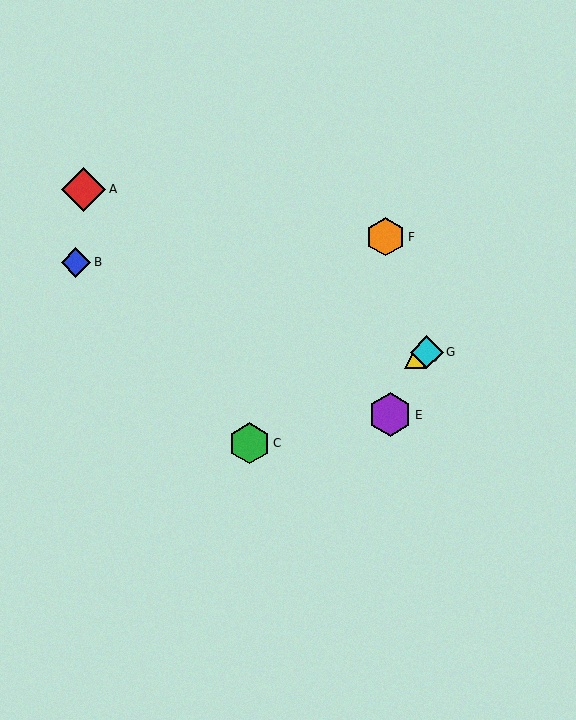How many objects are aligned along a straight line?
3 objects (C, D, G) are aligned along a straight line.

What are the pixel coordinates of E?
Object E is at (390, 415).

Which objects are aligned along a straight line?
Objects C, D, G are aligned along a straight line.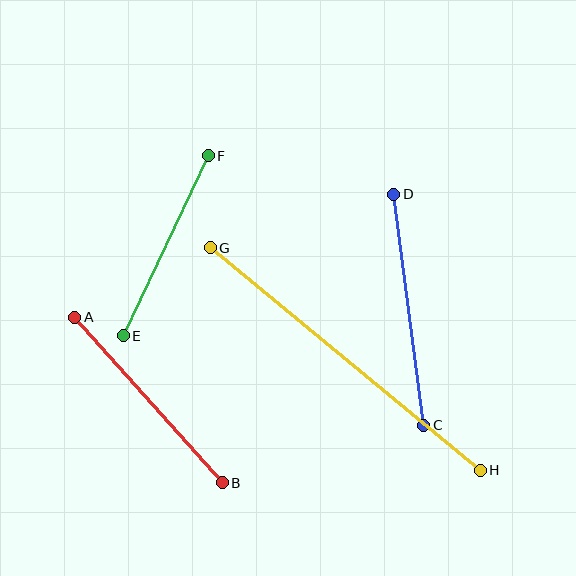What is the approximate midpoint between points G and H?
The midpoint is at approximately (345, 359) pixels.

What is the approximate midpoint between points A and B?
The midpoint is at approximately (149, 400) pixels.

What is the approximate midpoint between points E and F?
The midpoint is at approximately (166, 246) pixels.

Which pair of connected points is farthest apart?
Points G and H are farthest apart.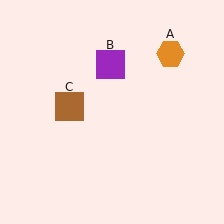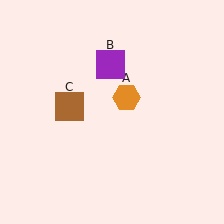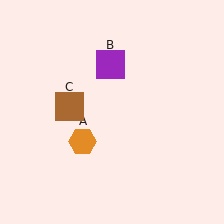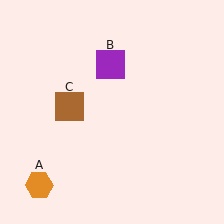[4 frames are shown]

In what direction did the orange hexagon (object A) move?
The orange hexagon (object A) moved down and to the left.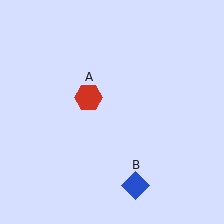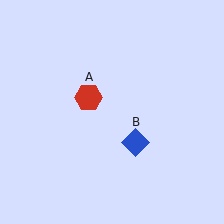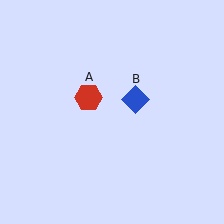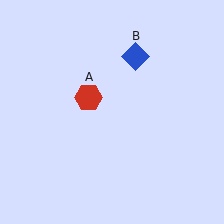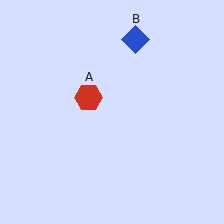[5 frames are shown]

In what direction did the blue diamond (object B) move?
The blue diamond (object B) moved up.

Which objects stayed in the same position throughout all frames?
Red hexagon (object A) remained stationary.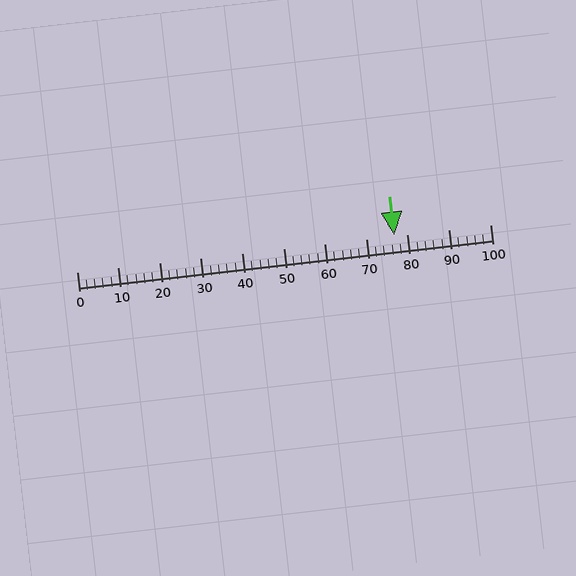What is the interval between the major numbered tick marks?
The major tick marks are spaced 10 units apart.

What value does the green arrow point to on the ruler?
The green arrow points to approximately 77.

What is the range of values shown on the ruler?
The ruler shows values from 0 to 100.